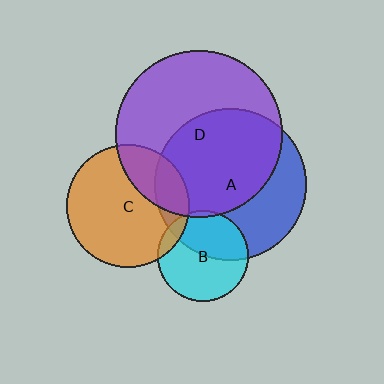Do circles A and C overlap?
Yes.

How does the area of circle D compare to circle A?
Approximately 1.2 times.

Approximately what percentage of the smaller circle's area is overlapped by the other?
Approximately 15%.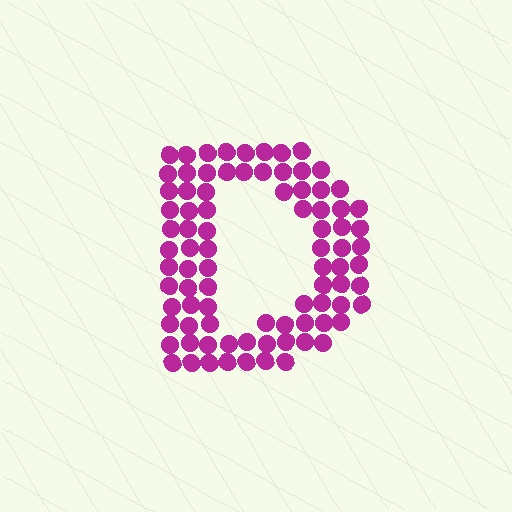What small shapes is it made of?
It is made of small circles.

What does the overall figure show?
The overall figure shows the letter D.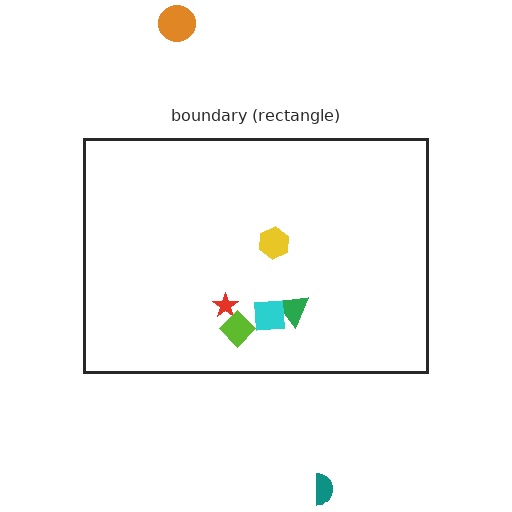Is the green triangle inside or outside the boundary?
Inside.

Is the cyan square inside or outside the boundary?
Inside.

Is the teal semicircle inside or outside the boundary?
Outside.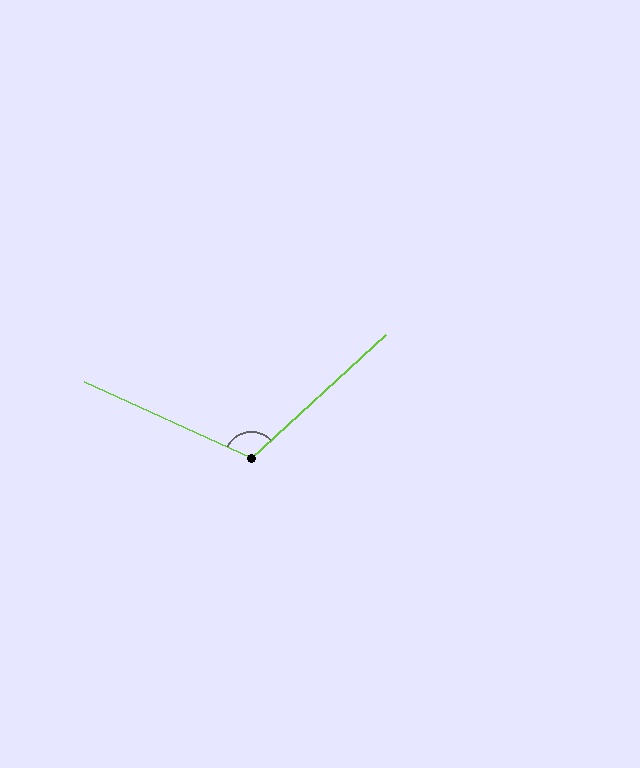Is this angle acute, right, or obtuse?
It is obtuse.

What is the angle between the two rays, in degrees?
Approximately 113 degrees.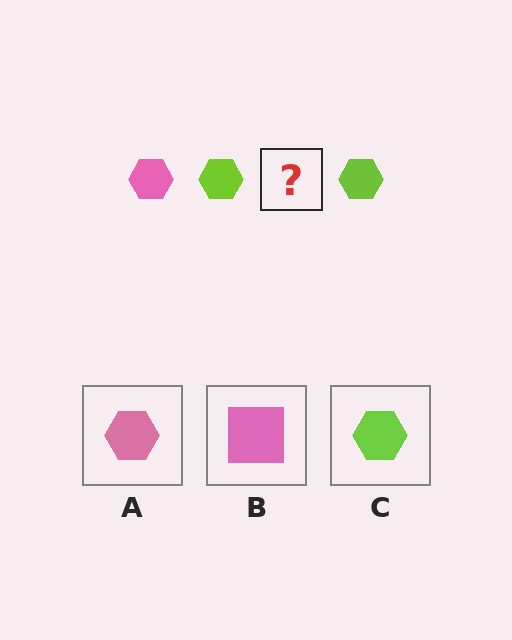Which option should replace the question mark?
Option A.